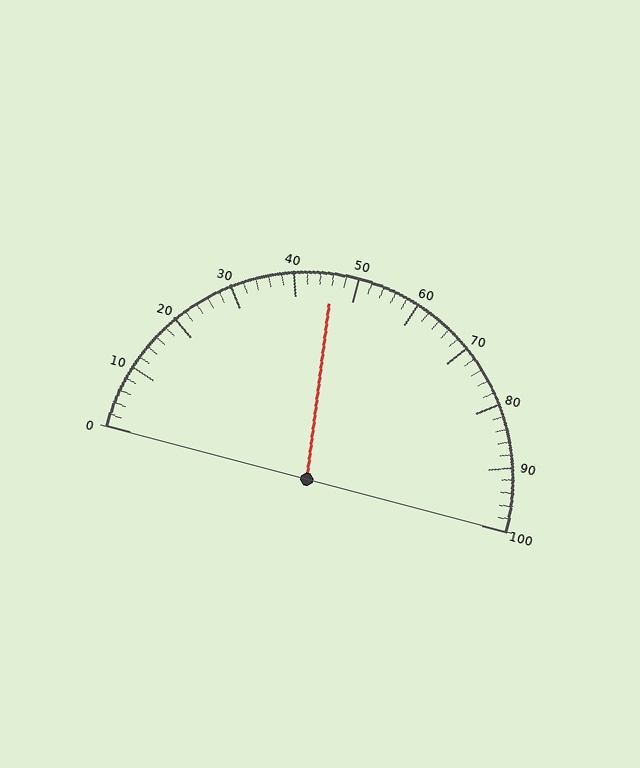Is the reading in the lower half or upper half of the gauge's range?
The reading is in the lower half of the range (0 to 100).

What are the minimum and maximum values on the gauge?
The gauge ranges from 0 to 100.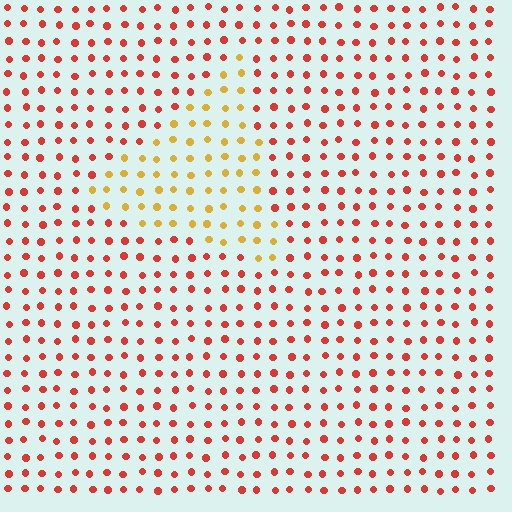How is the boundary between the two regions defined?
The boundary is defined purely by a slight shift in hue (about 44 degrees). Spacing, size, and orientation are identical on both sides.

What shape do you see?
I see a triangle.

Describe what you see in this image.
The image is filled with small red elements in a uniform arrangement. A triangle-shaped region is visible where the elements are tinted to a slightly different hue, forming a subtle color boundary.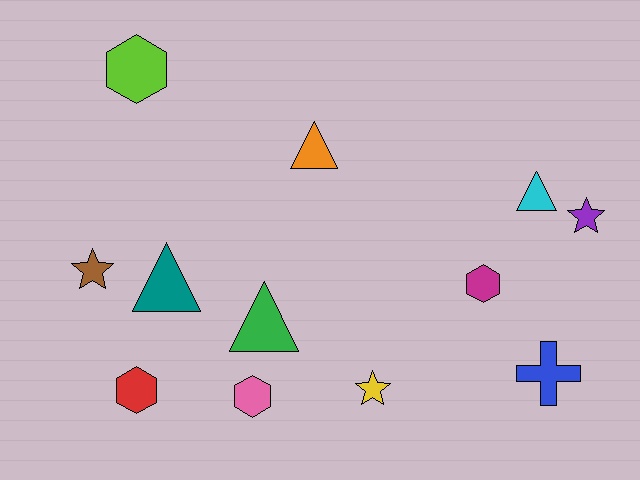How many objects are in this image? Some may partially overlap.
There are 12 objects.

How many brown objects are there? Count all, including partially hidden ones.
There is 1 brown object.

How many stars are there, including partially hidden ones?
There are 3 stars.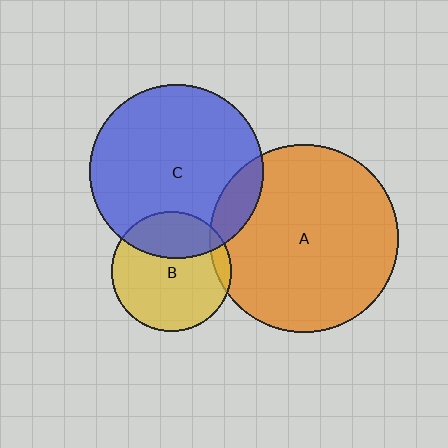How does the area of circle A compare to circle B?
Approximately 2.4 times.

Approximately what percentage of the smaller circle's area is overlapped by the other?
Approximately 30%.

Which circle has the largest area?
Circle A (orange).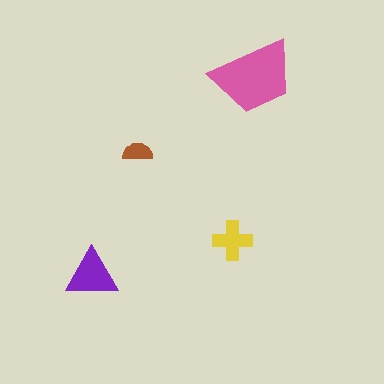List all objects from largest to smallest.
The pink trapezoid, the purple triangle, the yellow cross, the brown semicircle.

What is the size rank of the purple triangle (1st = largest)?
2nd.